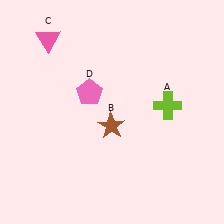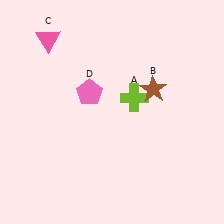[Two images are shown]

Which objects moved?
The objects that moved are: the lime cross (A), the brown star (B).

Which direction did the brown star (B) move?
The brown star (B) moved right.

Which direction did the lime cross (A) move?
The lime cross (A) moved left.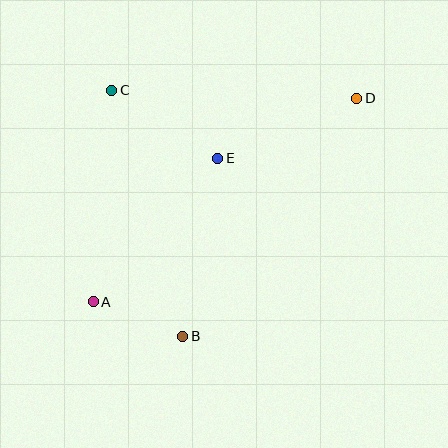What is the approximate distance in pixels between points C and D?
The distance between C and D is approximately 245 pixels.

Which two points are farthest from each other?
Points A and D are farthest from each other.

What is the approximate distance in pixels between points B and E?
The distance between B and E is approximately 181 pixels.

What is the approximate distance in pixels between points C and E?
The distance between C and E is approximately 126 pixels.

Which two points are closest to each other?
Points A and B are closest to each other.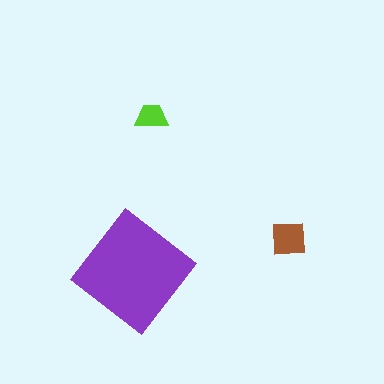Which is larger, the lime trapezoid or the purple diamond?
The purple diamond.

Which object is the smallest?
The lime trapezoid.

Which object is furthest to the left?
The purple diamond is leftmost.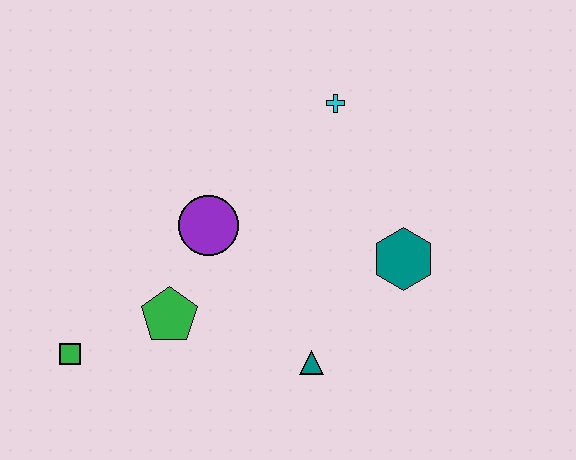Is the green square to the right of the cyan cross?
No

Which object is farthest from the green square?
The cyan cross is farthest from the green square.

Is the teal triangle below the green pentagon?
Yes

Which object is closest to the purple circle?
The green pentagon is closest to the purple circle.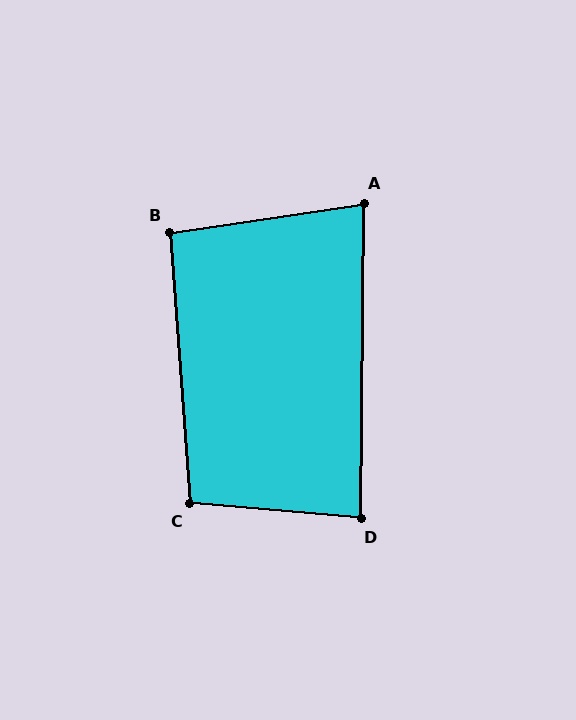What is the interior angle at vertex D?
Approximately 86 degrees (approximately right).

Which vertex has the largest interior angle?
C, at approximately 99 degrees.